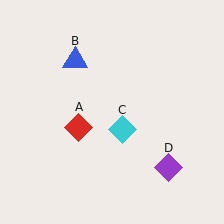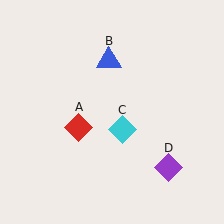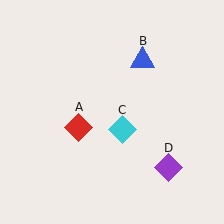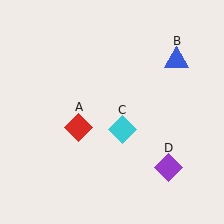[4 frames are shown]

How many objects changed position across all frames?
1 object changed position: blue triangle (object B).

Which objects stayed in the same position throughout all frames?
Red diamond (object A) and cyan diamond (object C) and purple diamond (object D) remained stationary.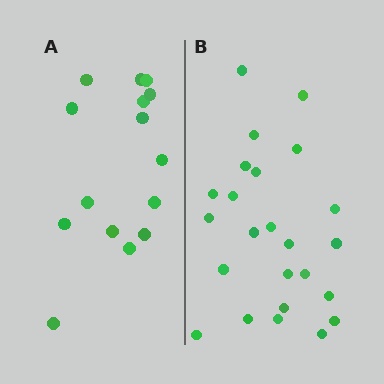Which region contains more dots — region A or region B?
Region B (the right region) has more dots.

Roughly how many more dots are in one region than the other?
Region B has roughly 8 or so more dots than region A.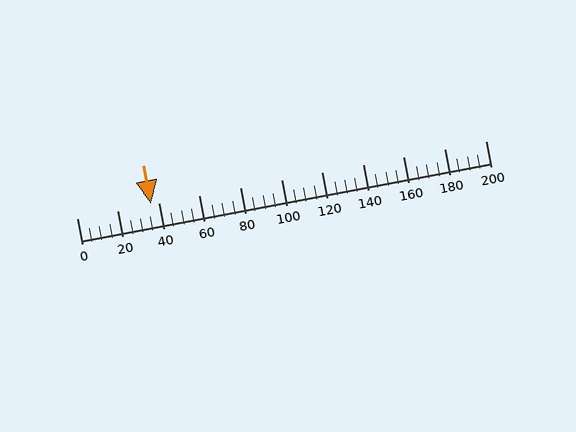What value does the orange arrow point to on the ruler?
The orange arrow points to approximately 36.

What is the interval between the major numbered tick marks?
The major tick marks are spaced 20 units apart.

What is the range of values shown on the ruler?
The ruler shows values from 0 to 200.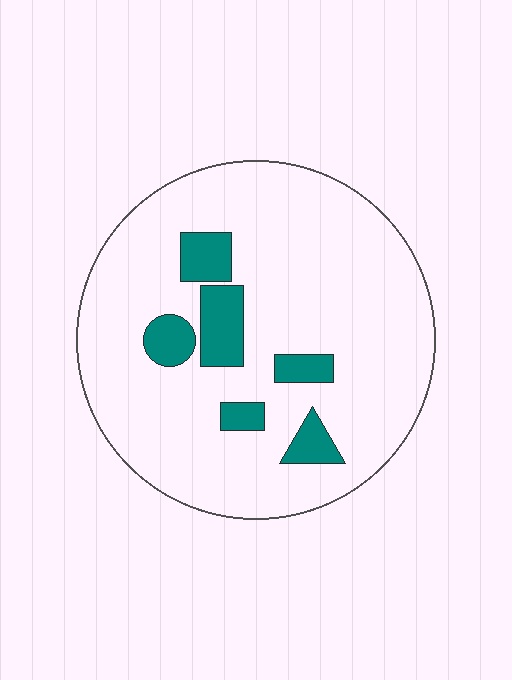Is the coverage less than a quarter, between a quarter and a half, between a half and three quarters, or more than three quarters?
Less than a quarter.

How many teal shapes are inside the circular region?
6.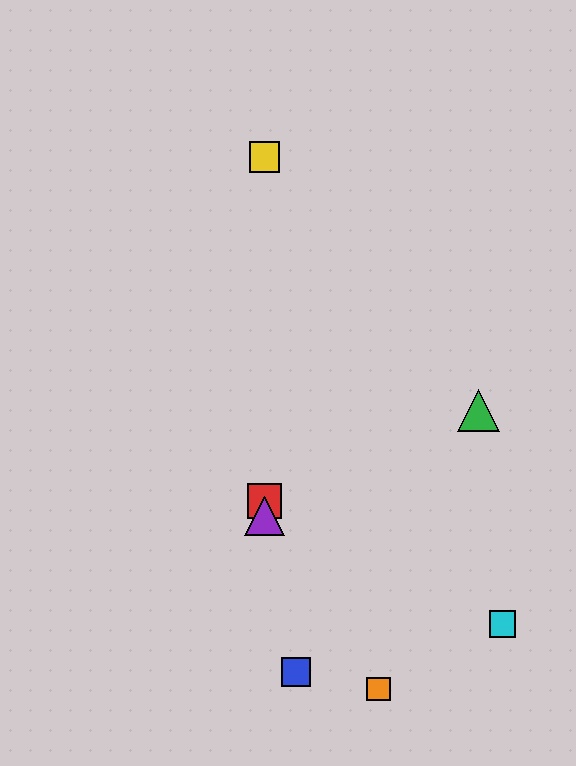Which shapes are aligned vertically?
The red square, the yellow square, the purple triangle are aligned vertically.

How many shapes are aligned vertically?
3 shapes (the red square, the yellow square, the purple triangle) are aligned vertically.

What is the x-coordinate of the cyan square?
The cyan square is at x≈502.